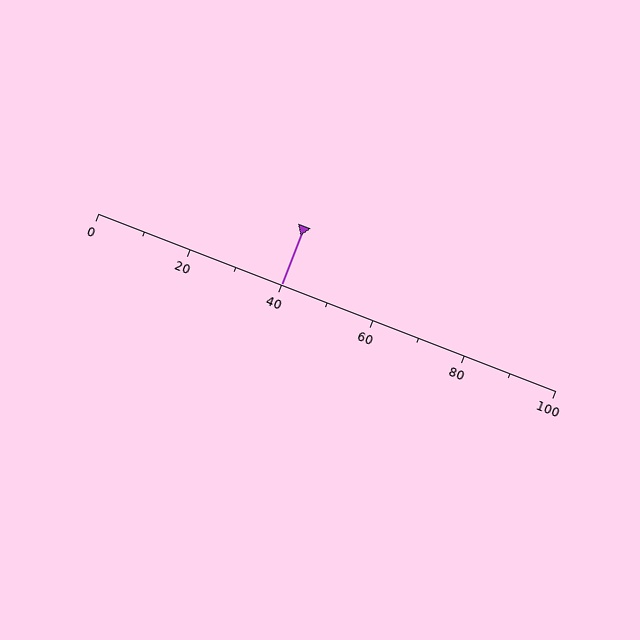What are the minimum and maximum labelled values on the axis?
The axis runs from 0 to 100.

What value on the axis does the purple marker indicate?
The marker indicates approximately 40.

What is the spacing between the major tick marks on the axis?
The major ticks are spaced 20 apart.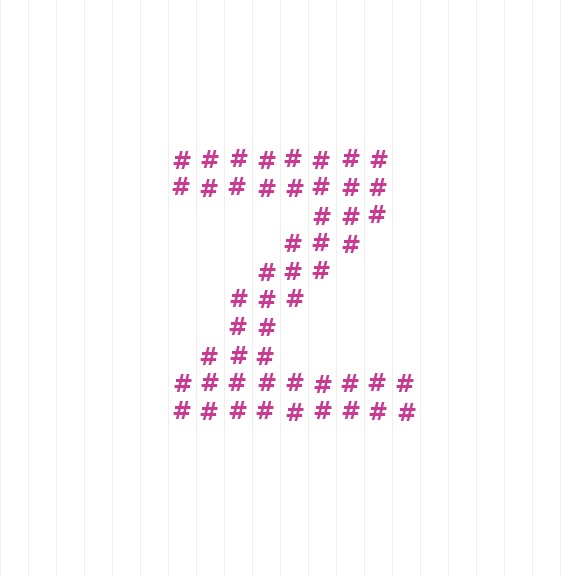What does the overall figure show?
The overall figure shows the letter Z.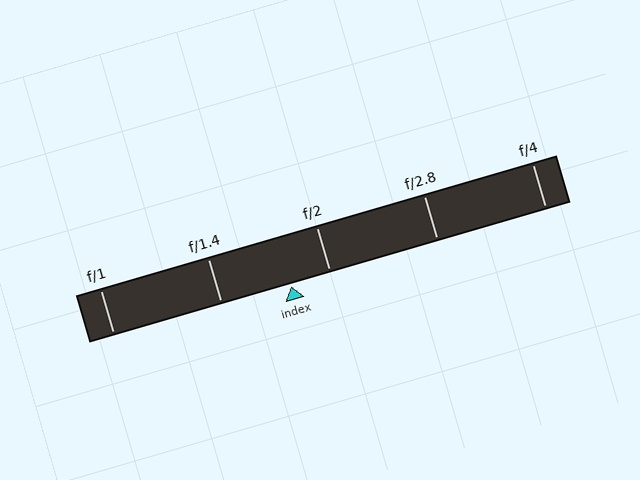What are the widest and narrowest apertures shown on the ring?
The widest aperture shown is f/1 and the narrowest is f/4.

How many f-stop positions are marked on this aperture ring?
There are 5 f-stop positions marked.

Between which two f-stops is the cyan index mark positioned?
The index mark is between f/1.4 and f/2.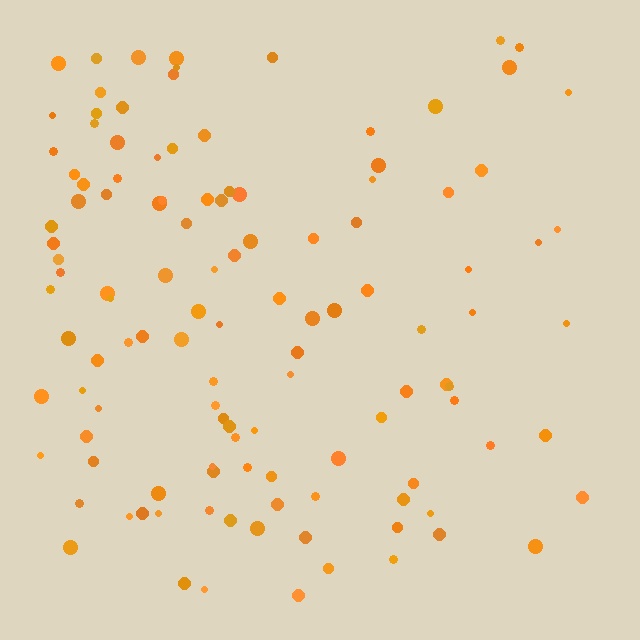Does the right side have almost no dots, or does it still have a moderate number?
Still a moderate number, just noticeably fewer than the left.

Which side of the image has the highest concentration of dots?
The left.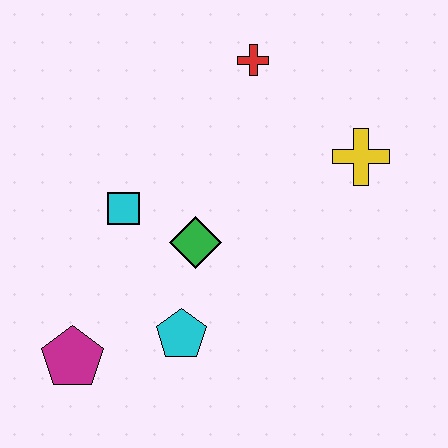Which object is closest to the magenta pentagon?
The cyan pentagon is closest to the magenta pentagon.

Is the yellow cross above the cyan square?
Yes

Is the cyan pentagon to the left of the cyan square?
No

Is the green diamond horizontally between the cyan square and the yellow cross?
Yes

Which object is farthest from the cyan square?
The yellow cross is farthest from the cyan square.